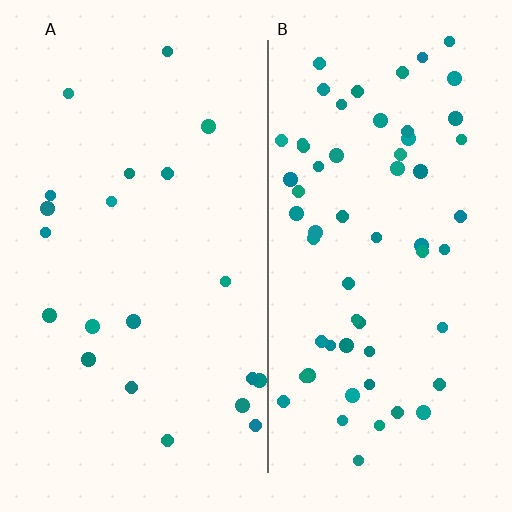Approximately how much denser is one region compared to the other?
Approximately 2.8× — region B over region A.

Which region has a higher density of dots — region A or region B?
B (the right).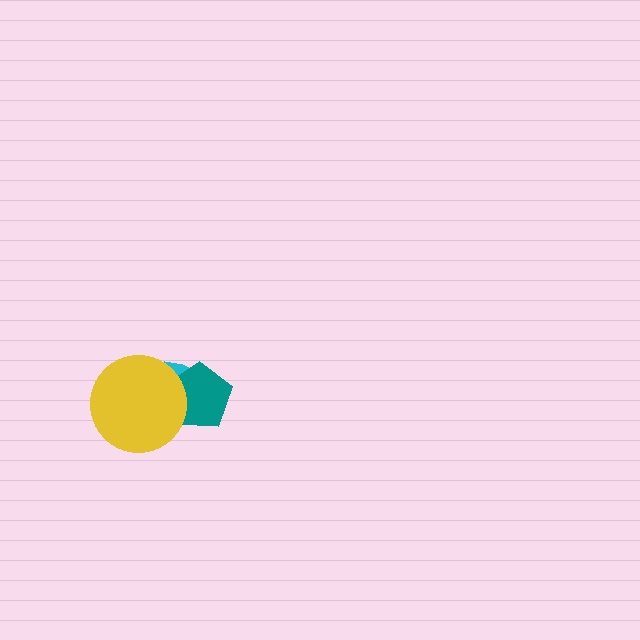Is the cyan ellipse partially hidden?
Yes, it is partially covered by another shape.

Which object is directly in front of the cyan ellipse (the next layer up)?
The teal pentagon is directly in front of the cyan ellipse.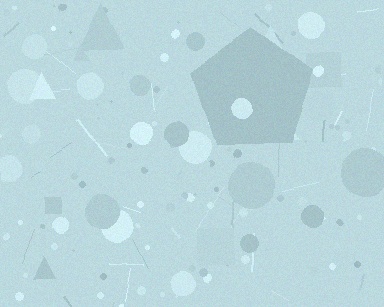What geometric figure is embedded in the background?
A pentagon is embedded in the background.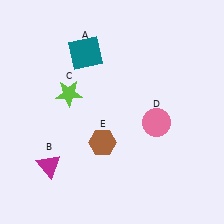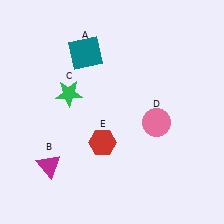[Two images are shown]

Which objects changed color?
C changed from lime to green. E changed from brown to red.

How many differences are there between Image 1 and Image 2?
There are 2 differences between the two images.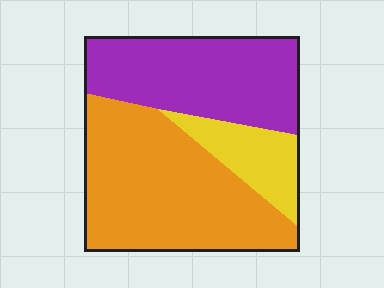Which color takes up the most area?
Orange, at roughly 50%.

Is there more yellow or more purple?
Purple.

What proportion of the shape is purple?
Purple covers 37% of the shape.